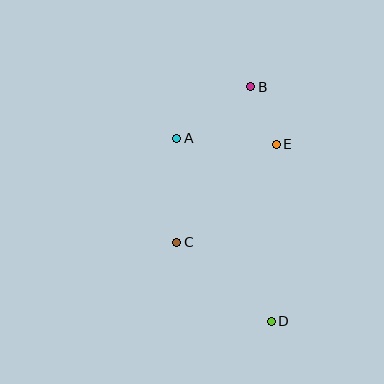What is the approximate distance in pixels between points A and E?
The distance between A and E is approximately 99 pixels.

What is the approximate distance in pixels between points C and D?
The distance between C and D is approximately 123 pixels.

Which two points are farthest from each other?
Points B and D are farthest from each other.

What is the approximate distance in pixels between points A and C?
The distance between A and C is approximately 104 pixels.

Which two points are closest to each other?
Points B and E are closest to each other.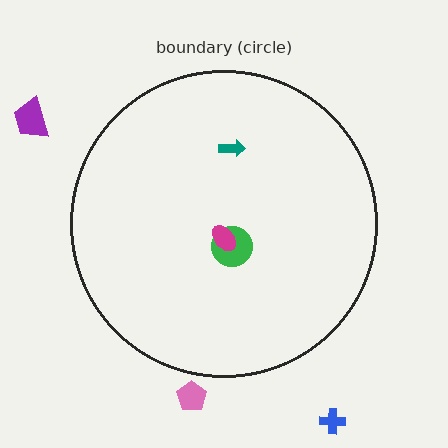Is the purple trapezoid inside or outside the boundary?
Outside.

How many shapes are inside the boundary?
3 inside, 3 outside.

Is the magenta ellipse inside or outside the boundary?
Inside.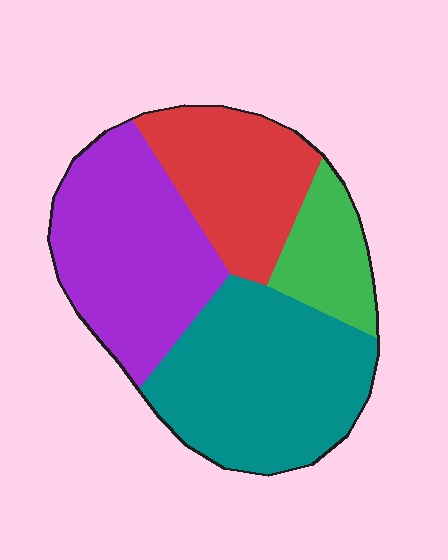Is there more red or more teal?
Teal.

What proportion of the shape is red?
Red covers roughly 20% of the shape.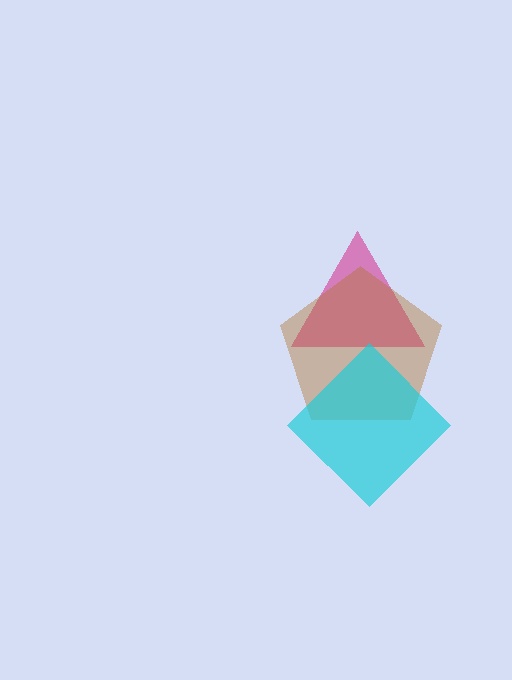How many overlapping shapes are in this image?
There are 3 overlapping shapes in the image.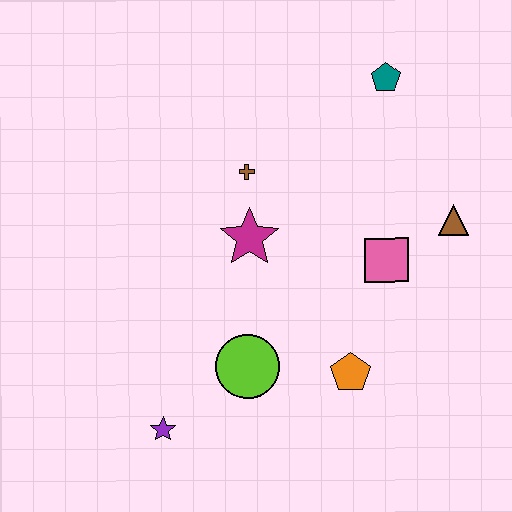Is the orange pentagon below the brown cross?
Yes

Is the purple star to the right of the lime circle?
No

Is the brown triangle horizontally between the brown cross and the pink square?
No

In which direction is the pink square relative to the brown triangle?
The pink square is to the left of the brown triangle.